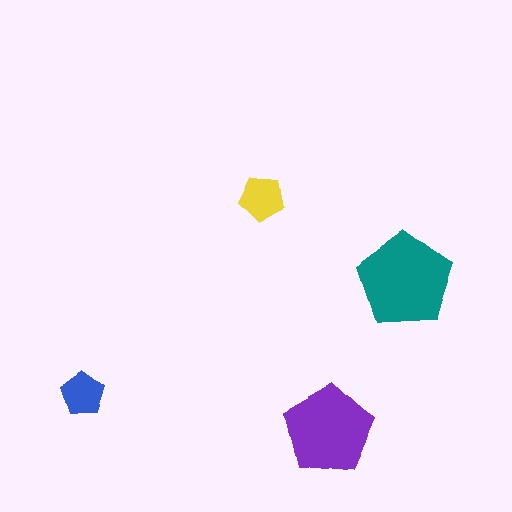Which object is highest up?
The yellow pentagon is topmost.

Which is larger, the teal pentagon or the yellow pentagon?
The teal one.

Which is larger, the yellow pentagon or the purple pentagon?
The purple one.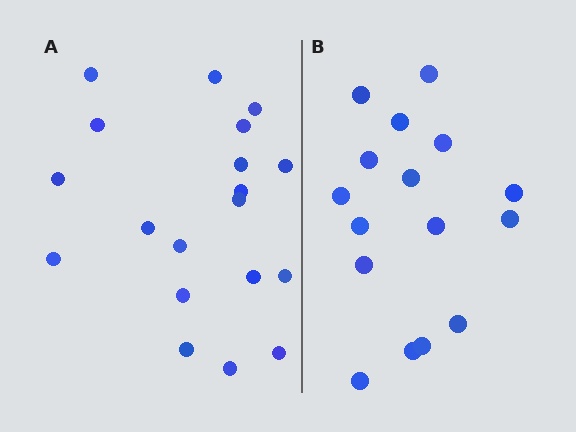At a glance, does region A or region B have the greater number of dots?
Region A (the left region) has more dots.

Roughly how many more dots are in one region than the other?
Region A has just a few more — roughly 2 or 3 more dots than region B.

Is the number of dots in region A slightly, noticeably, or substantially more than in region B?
Region A has only slightly more — the two regions are fairly close. The ratio is roughly 1.2 to 1.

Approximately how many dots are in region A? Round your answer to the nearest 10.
About 20 dots. (The exact count is 19, which rounds to 20.)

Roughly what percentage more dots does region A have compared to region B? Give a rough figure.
About 20% more.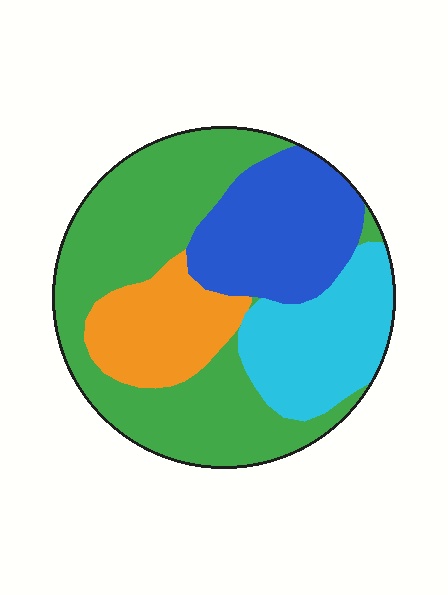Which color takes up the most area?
Green, at roughly 45%.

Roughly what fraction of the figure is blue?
Blue covers roughly 20% of the figure.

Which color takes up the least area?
Orange, at roughly 15%.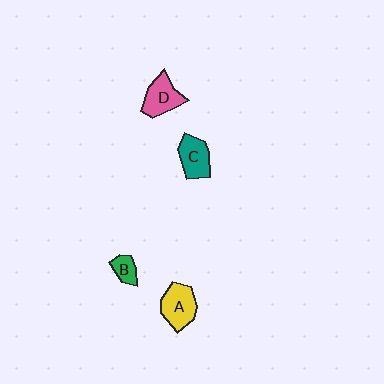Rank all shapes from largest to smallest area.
From largest to smallest: A (yellow), D (pink), C (teal), B (green).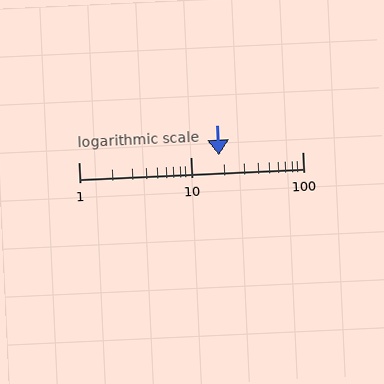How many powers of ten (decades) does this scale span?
The scale spans 2 decades, from 1 to 100.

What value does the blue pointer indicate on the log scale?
The pointer indicates approximately 18.